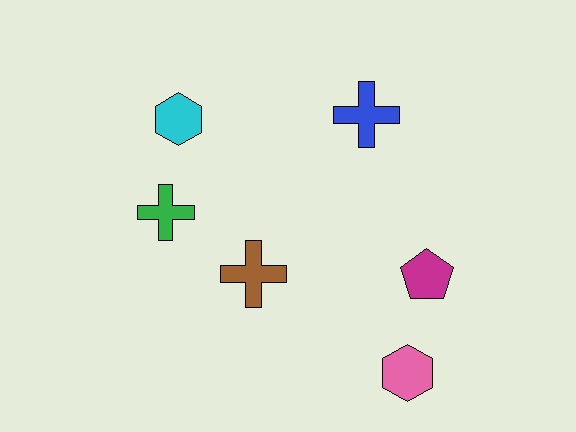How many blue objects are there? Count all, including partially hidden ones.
There is 1 blue object.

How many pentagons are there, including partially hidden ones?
There is 1 pentagon.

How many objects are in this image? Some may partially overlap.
There are 6 objects.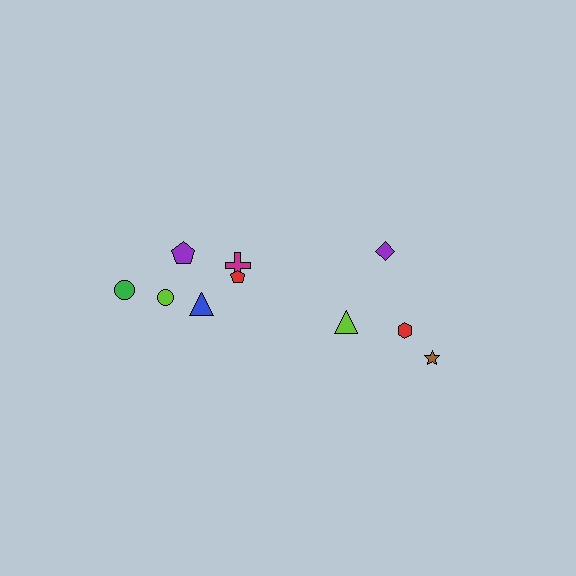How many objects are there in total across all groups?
There are 10 objects.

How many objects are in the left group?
There are 6 objects.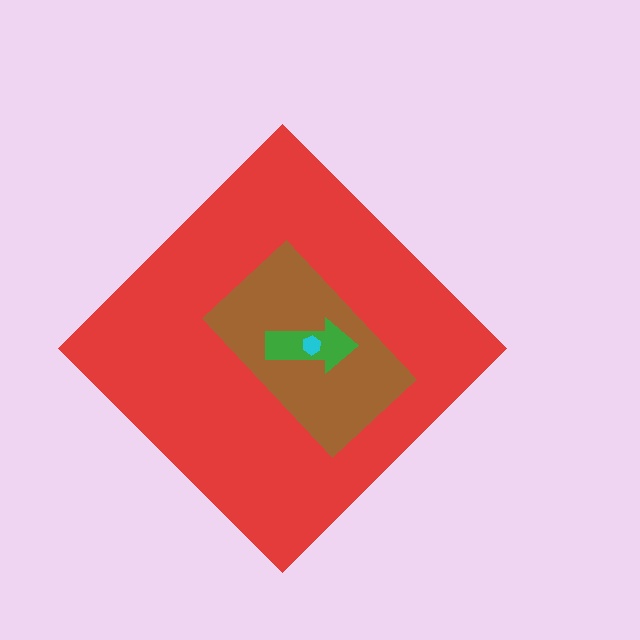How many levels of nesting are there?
4.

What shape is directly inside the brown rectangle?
The green arrow.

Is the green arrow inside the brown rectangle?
Yes.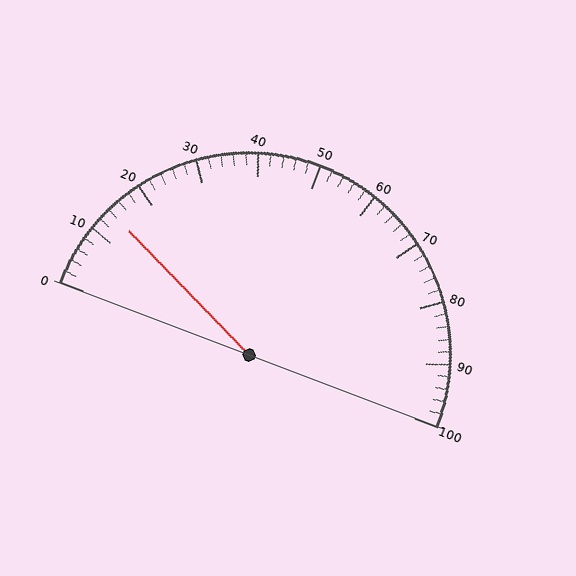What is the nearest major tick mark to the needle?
The nearest major tick mark is 10.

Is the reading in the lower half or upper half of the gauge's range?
The reading is in the lower half of the range (0 to 100).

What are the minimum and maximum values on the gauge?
The gauge ranges from 0 to 100.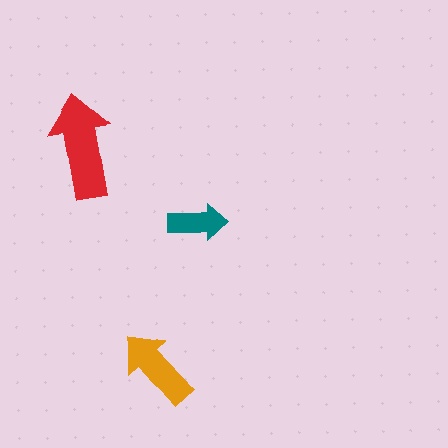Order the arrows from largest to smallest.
the red one, the orange one, the teal one.